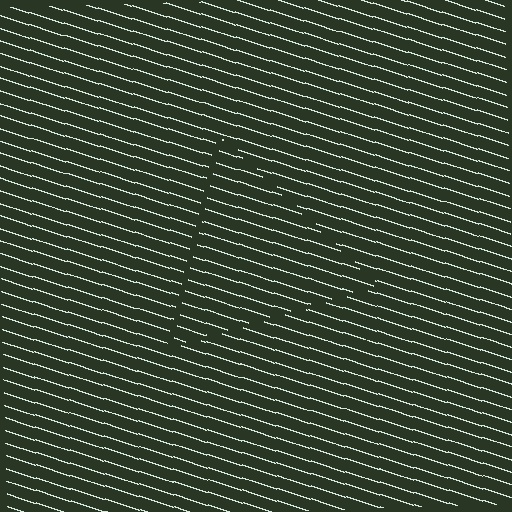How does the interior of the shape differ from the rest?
The interior of the shape contains the same grating, shifted by half a period — the contour is defined by the phase discontinuity where line-ends from the inner and outer gratings abut.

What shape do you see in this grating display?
An illusory triangle. The interior of the shape contains the same grating, shifted by half a period — the contour is defined by the phase discontinuity where line-ends from the inner and outer gratings abut.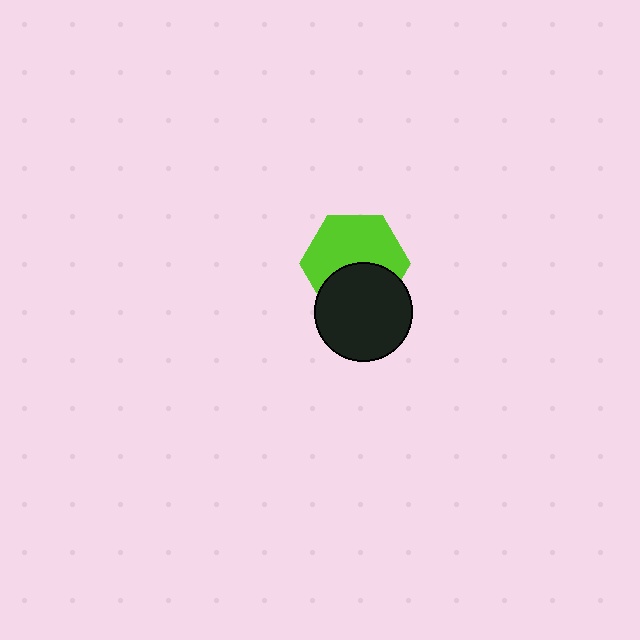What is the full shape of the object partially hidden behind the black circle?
The partially hidden object is a lime hexagon.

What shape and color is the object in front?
The object in front is a black circle.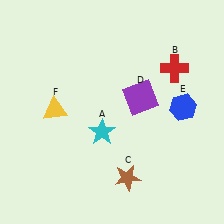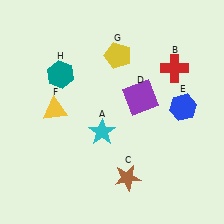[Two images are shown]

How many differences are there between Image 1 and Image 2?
There are 2 differences between the two images.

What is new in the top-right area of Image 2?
A yellow pentagon (G) was added in the top-right area of Image 2.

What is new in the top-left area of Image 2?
A teal hexagon (H) was added in the top-left area of Image 2.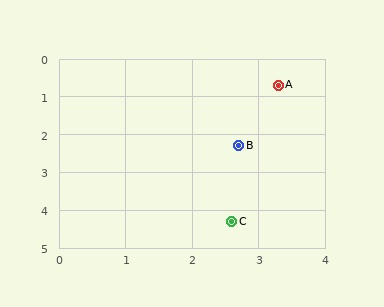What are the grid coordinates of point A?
Point A is at approximately (3.3, 0.7).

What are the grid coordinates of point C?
Point C is at approximately (2.6, 4.3).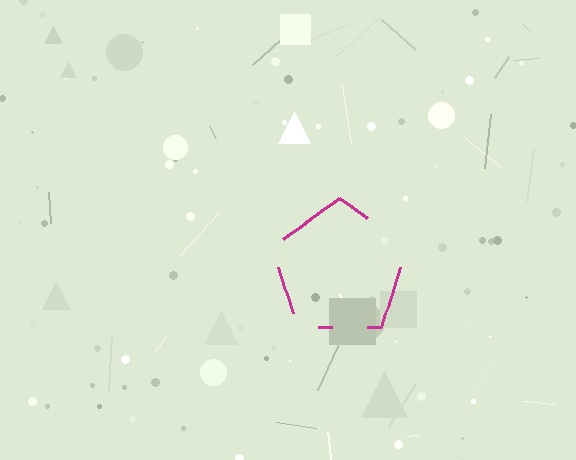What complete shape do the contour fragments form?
The contour fragments form a pentagon.